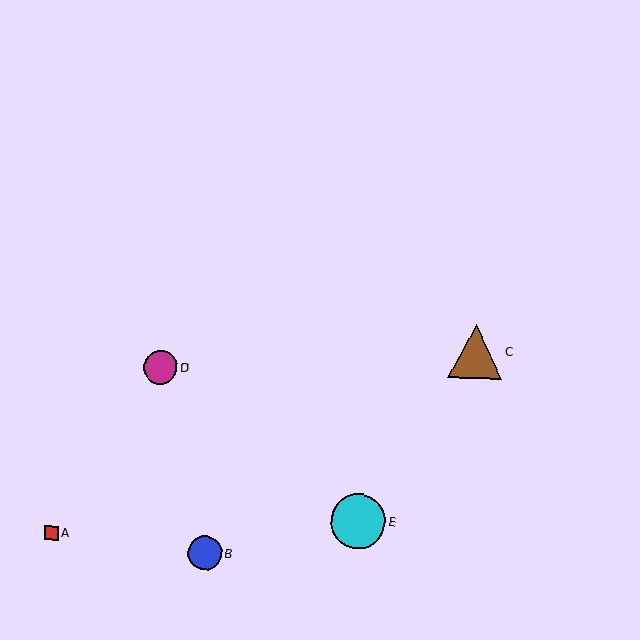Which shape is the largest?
The cyan circle (labeled E) is the largest.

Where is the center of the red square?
The center of the red square is at (51, 533).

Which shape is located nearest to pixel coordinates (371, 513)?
The cyan circle (labeled E) at (358, 522) is nearest to that location.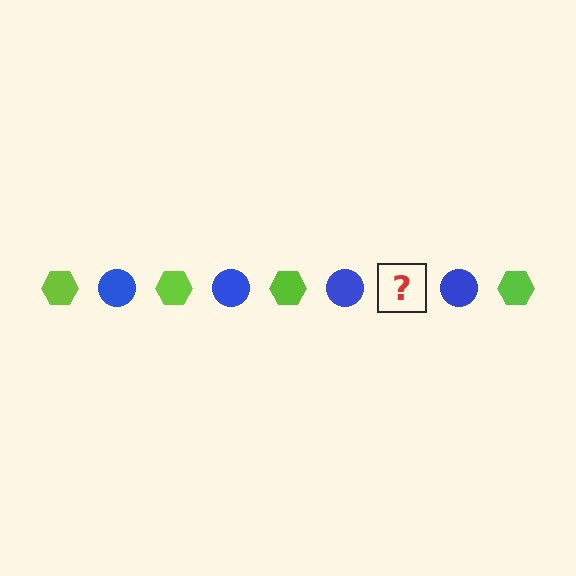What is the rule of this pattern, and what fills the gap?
The rule is that the pattern alternates between lime hexagon and blue circle. The gap should be filled with a lime hexagon.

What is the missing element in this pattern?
The missing element is a lime hexagon.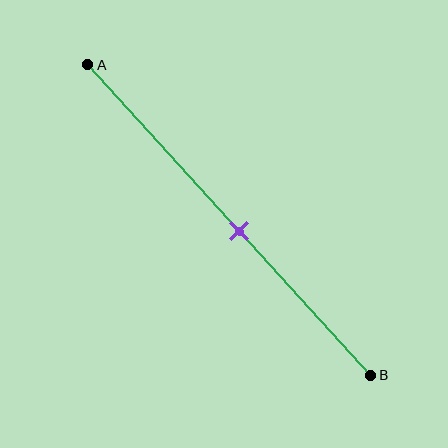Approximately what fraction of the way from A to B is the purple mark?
The purple mark is approximately 55% of the way from A to B.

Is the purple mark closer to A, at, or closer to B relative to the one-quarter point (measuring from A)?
The purple mark is closer to point B than the one-quarter point of segment AB.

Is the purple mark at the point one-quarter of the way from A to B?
No, the mark is at about 55% from A, not at the 25% one-quarter point.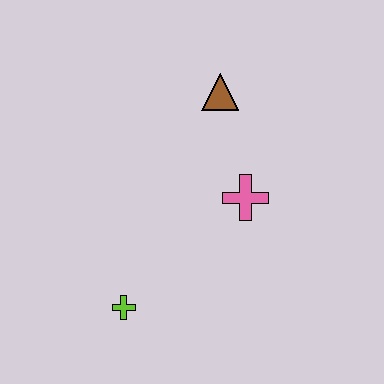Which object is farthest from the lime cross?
The brown triangle is farthest from the lime cross.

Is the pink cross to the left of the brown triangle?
No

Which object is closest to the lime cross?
The pink cross is closest to the lime cross.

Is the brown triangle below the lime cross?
No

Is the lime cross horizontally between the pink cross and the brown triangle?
No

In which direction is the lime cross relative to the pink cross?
The lime cross is to the left of the pink cross.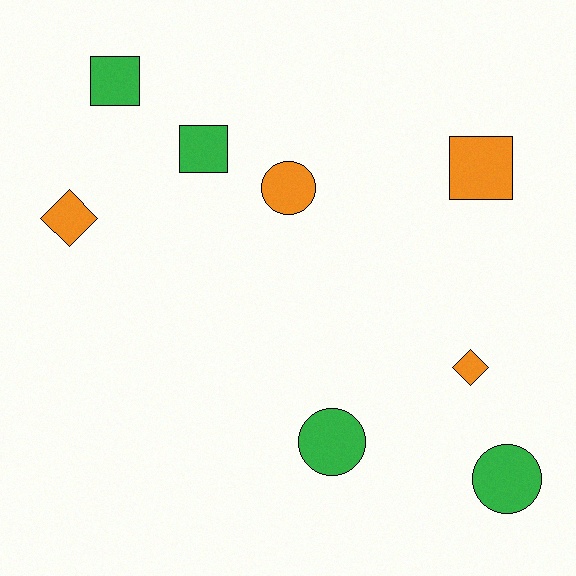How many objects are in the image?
There are 8 objects.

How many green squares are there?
There are 2 green squares.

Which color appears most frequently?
Orange, with 4 objects.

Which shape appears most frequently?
Circle, with 3 objects.